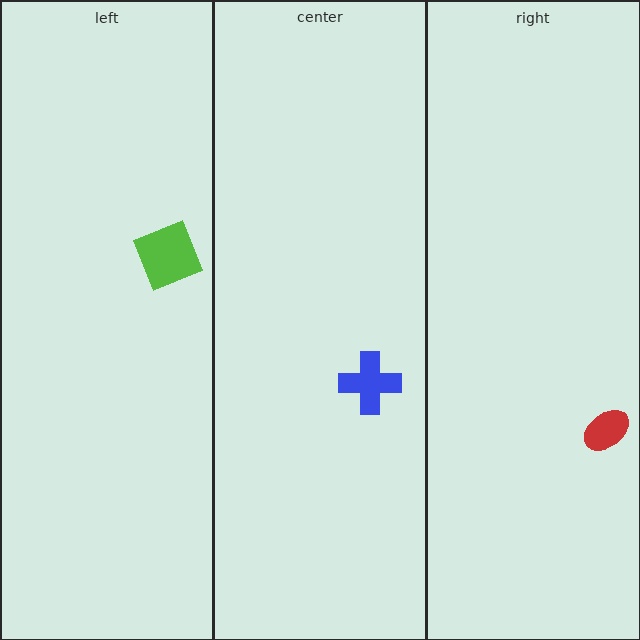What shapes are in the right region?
The red ellipse.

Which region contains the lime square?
The left region.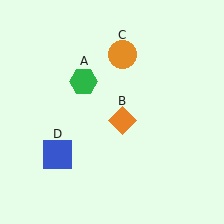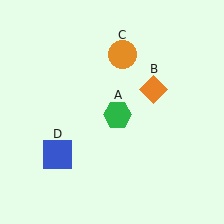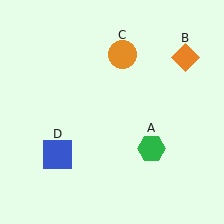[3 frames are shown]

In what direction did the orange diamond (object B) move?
The orange diamond (object B) moved up and to the right.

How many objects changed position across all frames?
2 objects changed position: green hexagon (object A), orange diamond (object B).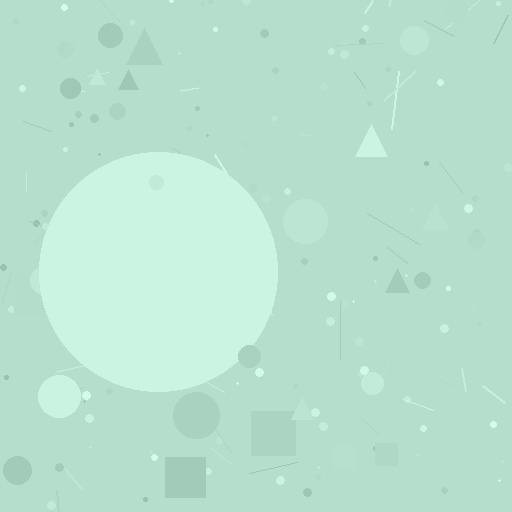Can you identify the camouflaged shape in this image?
The camouflaged shape is a circle.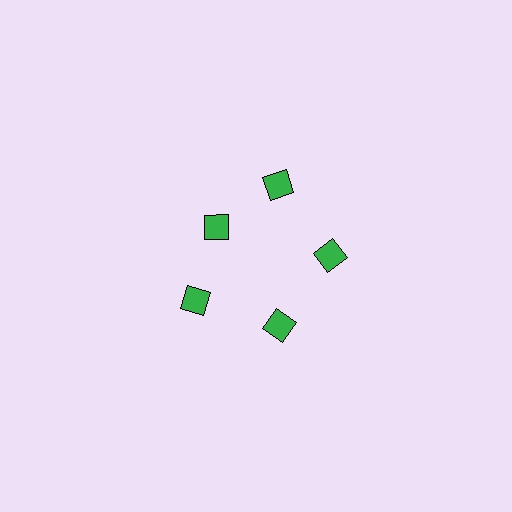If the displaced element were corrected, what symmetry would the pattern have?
It would have 5-fold rotational symmetry — the pattern would map onto itself every 72 degrees.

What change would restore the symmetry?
The symmetry would be restored by moving it outward, back onto the ring so that all 5 diamonds sit at equal angles and equal distance from the center.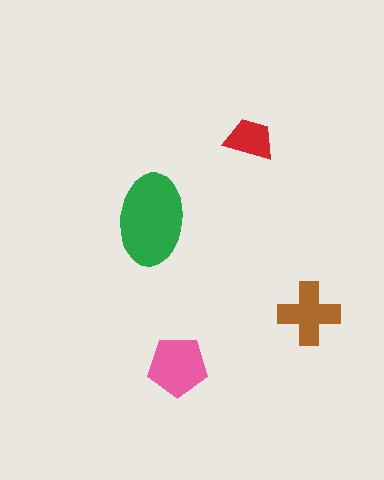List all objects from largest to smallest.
The green ellipse, the pink pentagon, the brown cross, the red trapezoid.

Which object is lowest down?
The pink pentagon is bottommost.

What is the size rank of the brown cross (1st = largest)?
3rd.